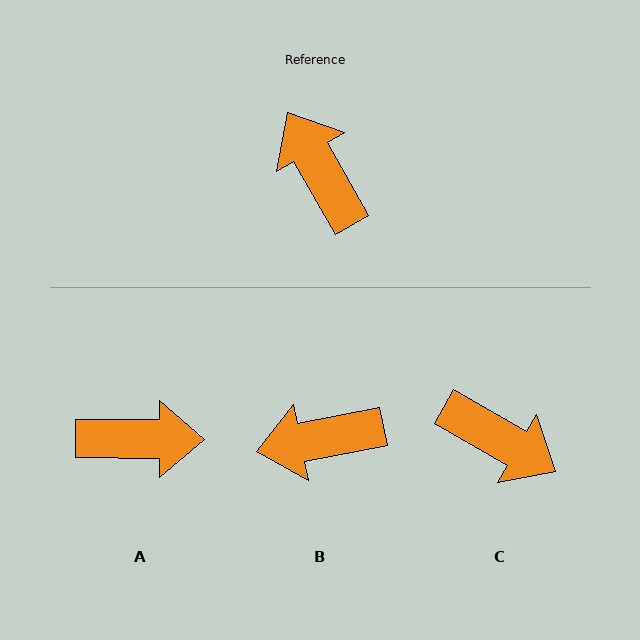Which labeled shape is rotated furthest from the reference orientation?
C, about 150 degrees away.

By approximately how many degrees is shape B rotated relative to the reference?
Approximately 71 degrees counter-clockwise.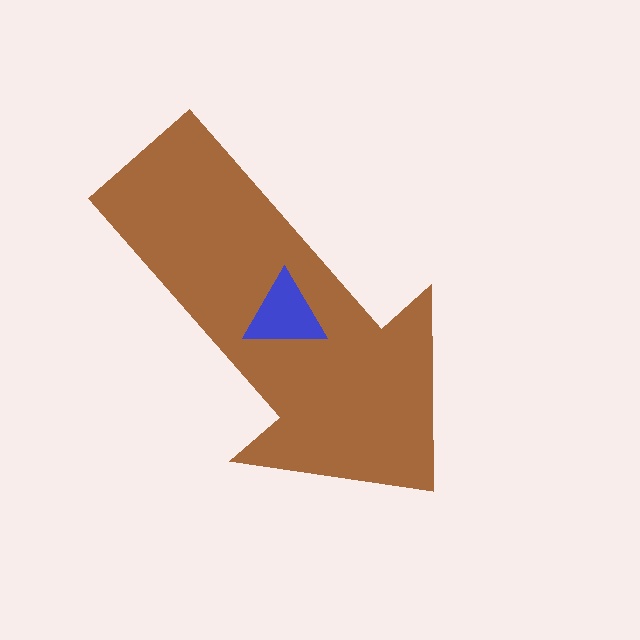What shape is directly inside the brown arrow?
The blue triangle.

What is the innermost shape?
The blue triangle.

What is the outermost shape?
The brown arrow.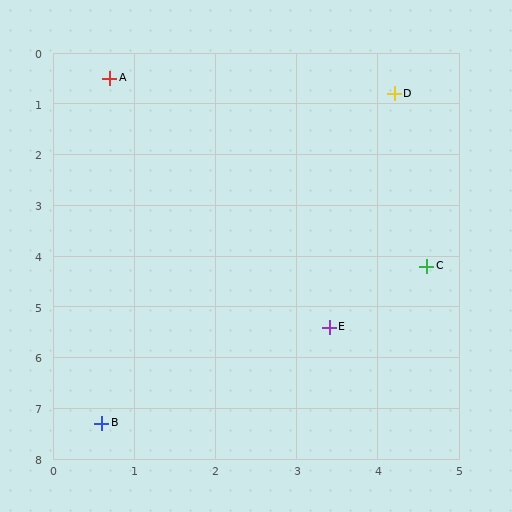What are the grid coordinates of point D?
Point D is at approximately (4.2, 0.8).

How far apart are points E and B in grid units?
Points E and B are about 3.4 grid units apart.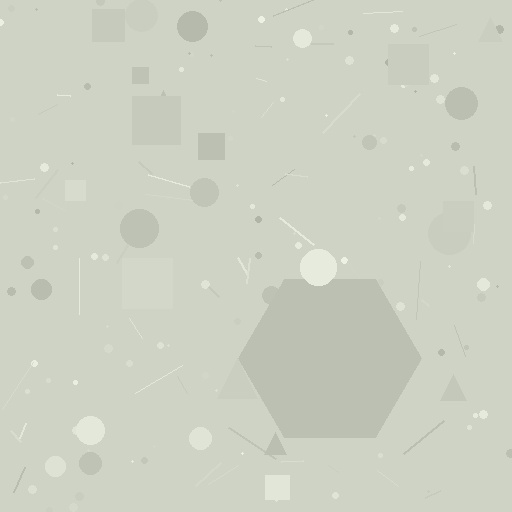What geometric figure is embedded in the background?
A hexagon is embedded in the background.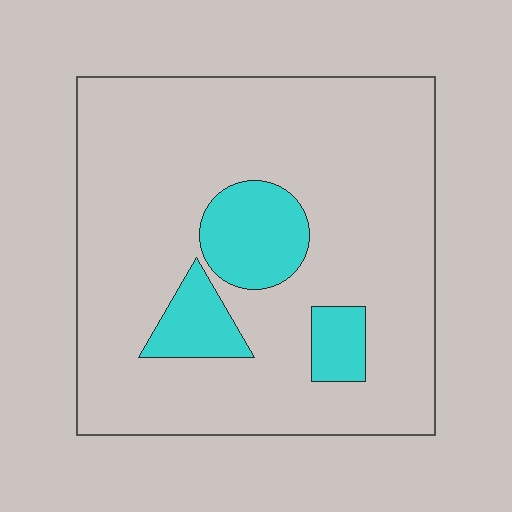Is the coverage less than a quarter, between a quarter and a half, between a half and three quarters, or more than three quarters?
Less than a quarter.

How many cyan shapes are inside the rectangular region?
3.